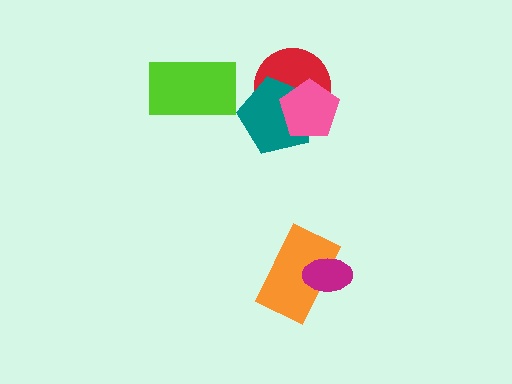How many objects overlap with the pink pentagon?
2 objects overlap with the pink pentagon.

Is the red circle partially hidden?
Yes, it is partially covered by another shape.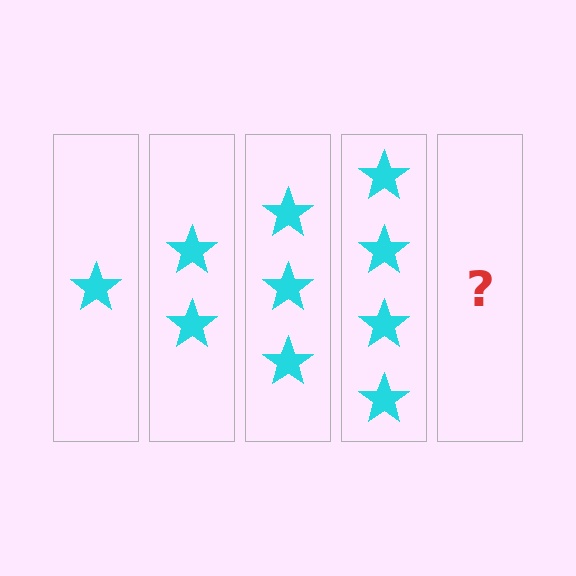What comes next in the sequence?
The next element should be 5 stars.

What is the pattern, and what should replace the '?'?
The pattern is that each step adds one more star. The '?' should be 5 stars.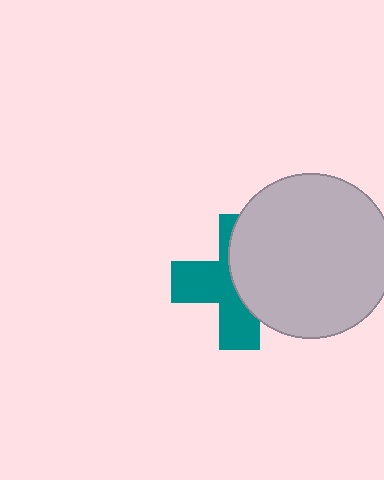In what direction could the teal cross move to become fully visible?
The teal cross could move left. That would shift it out from behind the light gray circle entirely.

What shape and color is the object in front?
The object in front is a light gray circle.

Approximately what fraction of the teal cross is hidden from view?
Roughly 49% of the teal cross is hidden behind the light gray circle.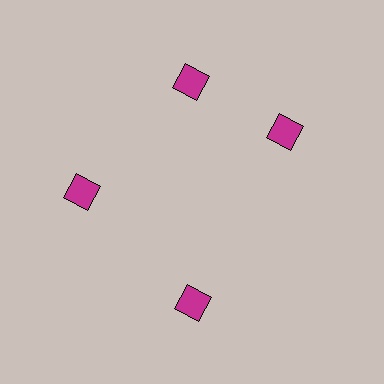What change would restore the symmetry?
The symmetry would be restored by rotating it back into even spacing with its neighbors so that all 4 diamonds sit at equal angles and equal distance from the center.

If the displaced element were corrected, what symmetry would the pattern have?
It would have 4-fold rotational symmetry — the pattern would map onto itself every 90 degrees.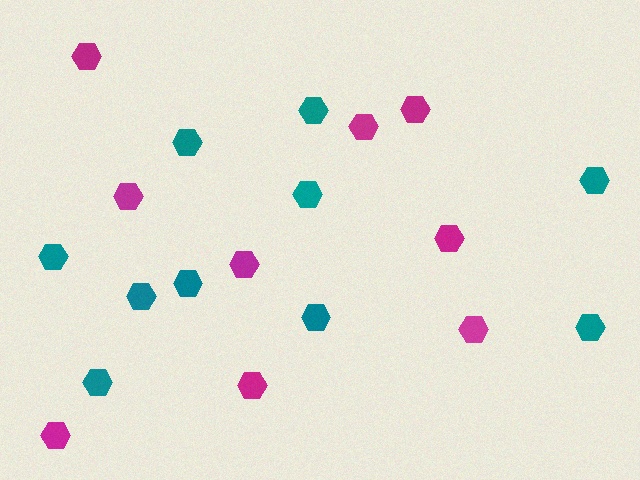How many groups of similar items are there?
There are 2 groups: one group of teal hexagons (10) and one group of magenta hexagons (9).